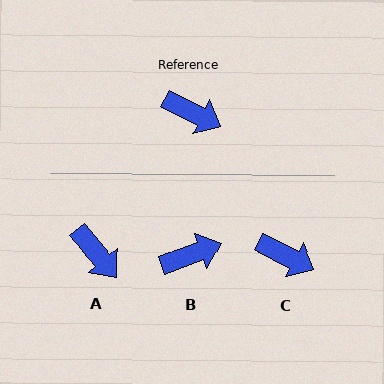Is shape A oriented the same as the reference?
No, it is off by about 23 degrees.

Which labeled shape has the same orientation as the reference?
C.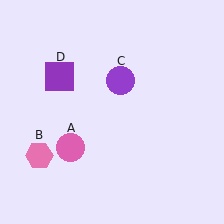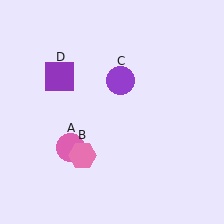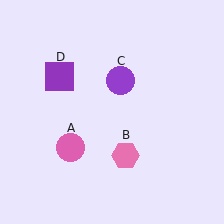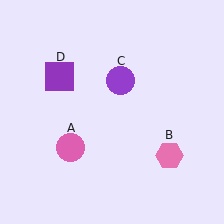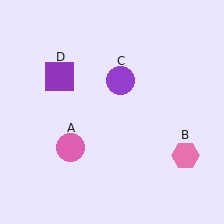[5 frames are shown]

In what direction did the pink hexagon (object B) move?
The pink hexagon (object B) moved right.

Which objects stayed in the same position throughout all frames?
Pink circle (object A) and purple circle (object C) and purple square (object D) remained stationary.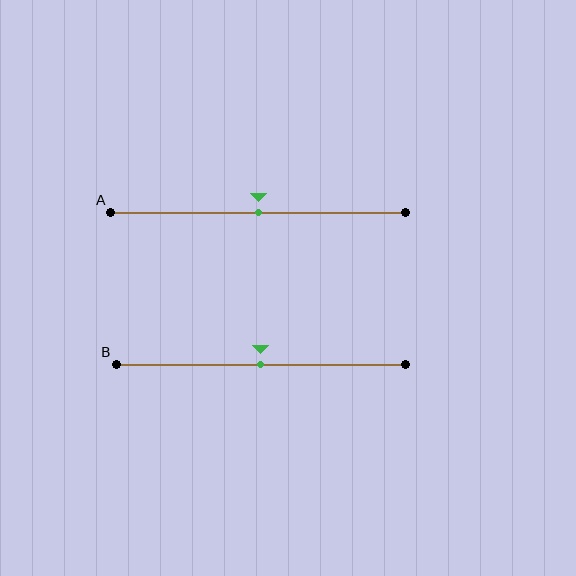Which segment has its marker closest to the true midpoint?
Segment A has its marker closest to the true midpoint.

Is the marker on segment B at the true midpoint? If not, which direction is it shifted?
Yes, the marker on segment B is at the true midpoint.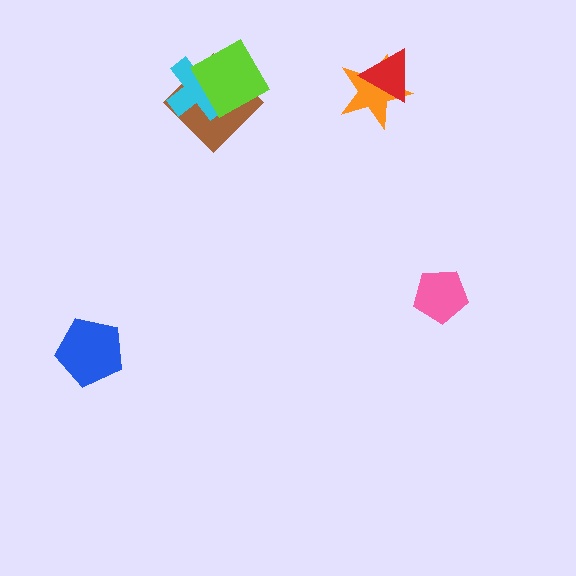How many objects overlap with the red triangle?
1 object overlaps with the red triangle.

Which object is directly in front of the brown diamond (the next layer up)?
The cyan cross is directly in front of the brown diamond.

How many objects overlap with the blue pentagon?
0 objects overlap with the blue pentagon.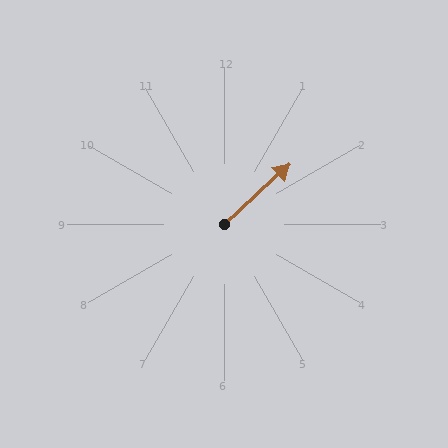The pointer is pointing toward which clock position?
Roughly 2 o'clock.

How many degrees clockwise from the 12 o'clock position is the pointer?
Approximately 48 degrees.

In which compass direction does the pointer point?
Northeast.